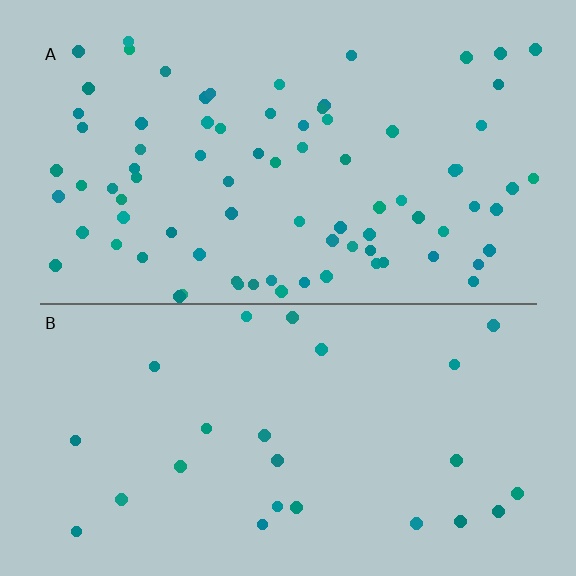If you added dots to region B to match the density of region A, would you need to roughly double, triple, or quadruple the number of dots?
Approximately triple.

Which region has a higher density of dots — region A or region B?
A (the top).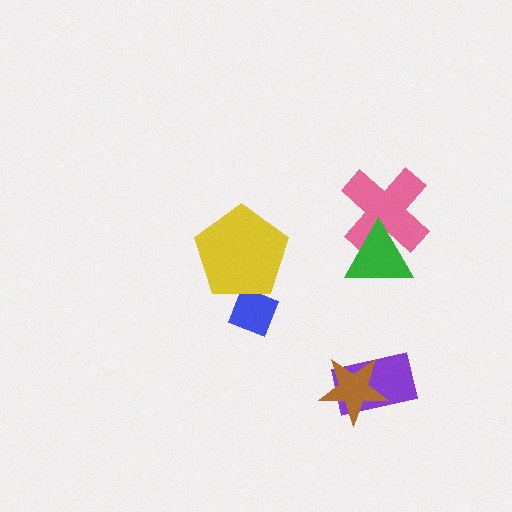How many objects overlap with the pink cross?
1 object overlaps with the pink cross.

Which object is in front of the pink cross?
The green triangle is in front of the pink cross.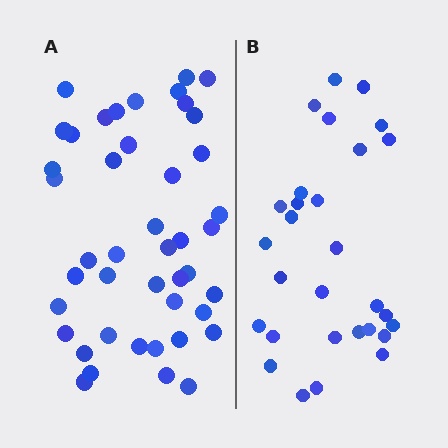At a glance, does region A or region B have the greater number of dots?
Region A (the left region) has more dots.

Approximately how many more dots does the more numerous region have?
Region A has approximately 15 more dots than region B.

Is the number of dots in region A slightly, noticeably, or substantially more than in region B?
Region A has substantially more. The ratio is roughly 1.5 to 1.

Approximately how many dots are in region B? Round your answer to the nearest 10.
About 30 dots. (The exact count is 29, which rounds to 30.)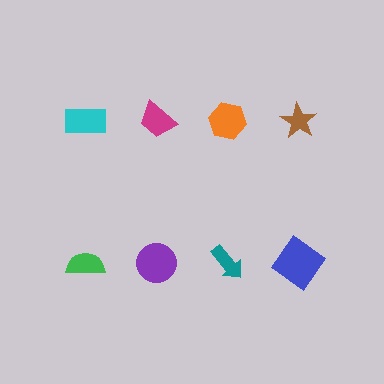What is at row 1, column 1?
A cyan rectangle.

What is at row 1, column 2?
A magenta trapezoid.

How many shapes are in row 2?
4 shapes.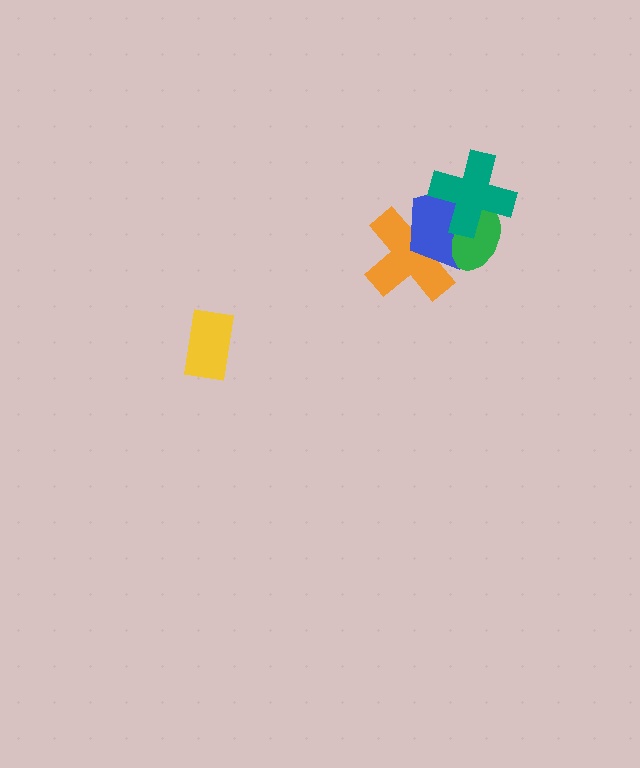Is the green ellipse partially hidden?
Yes, it is partially covered by another shape.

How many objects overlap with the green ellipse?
3 objects overlap with the green ellipse.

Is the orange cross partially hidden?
Yes, it is partially covered by another shape.